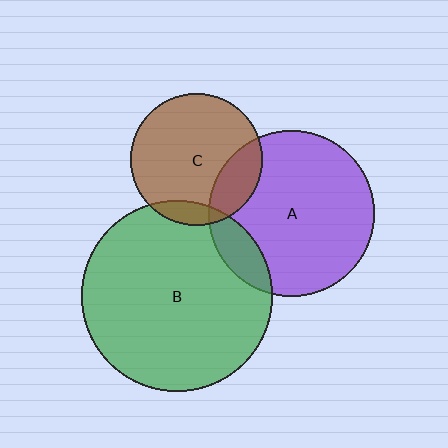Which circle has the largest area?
Circle B (green).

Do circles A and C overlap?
Yes.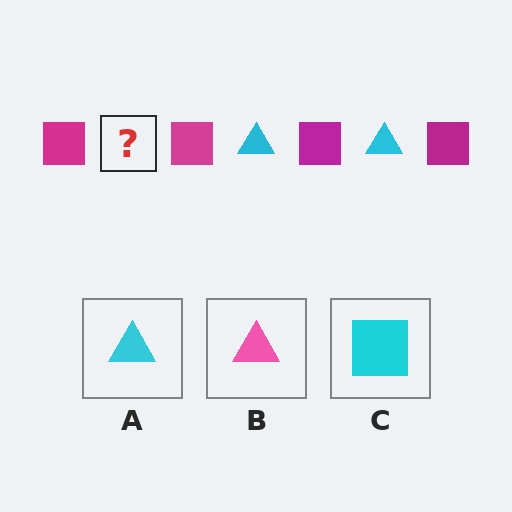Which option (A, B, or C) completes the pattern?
A.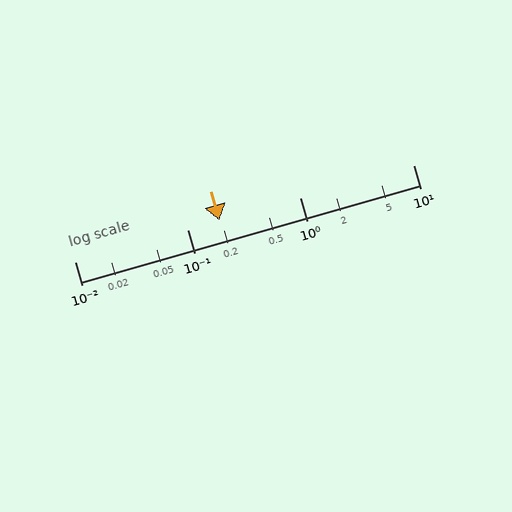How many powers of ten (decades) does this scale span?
The scale spans 3 decades, from 0.01 to 10.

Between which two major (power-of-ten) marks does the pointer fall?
The pointer is between 0.1 and 1.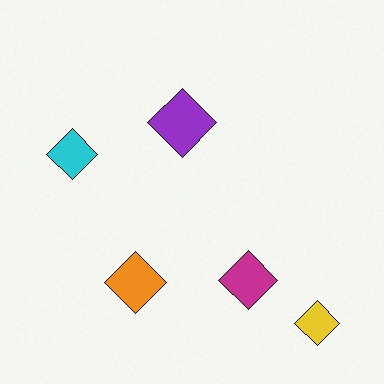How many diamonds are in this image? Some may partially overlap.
There are 5 diamonds.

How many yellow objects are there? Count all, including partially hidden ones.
There is 1 yellow object.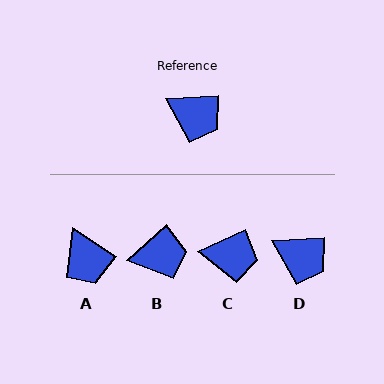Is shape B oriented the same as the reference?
No, it is off by about 39 degrees.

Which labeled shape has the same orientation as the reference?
D.